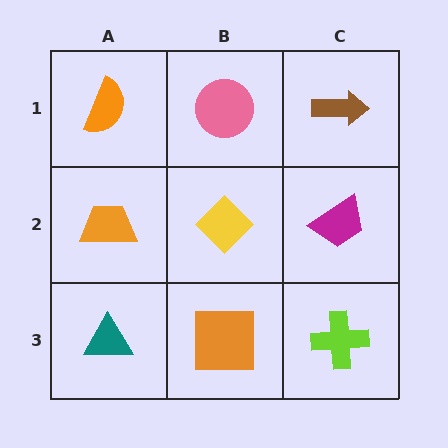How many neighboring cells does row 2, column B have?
4.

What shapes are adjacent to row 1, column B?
A yellow diamond (row 2, column B), an orange semicircle (row 1, column A), a brown arrow (row 1, column C).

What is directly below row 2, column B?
An orange square.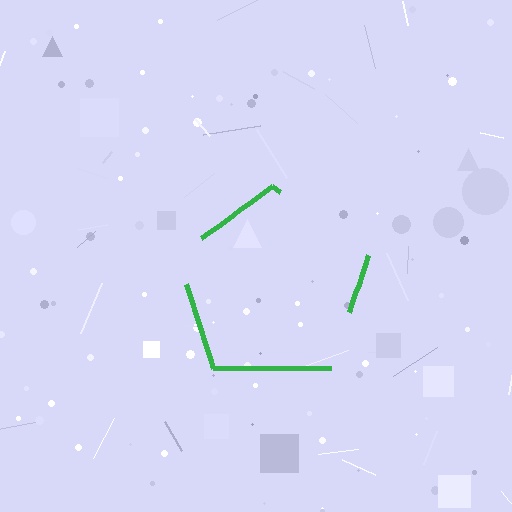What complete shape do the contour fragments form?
The contour fragments form a pentagon.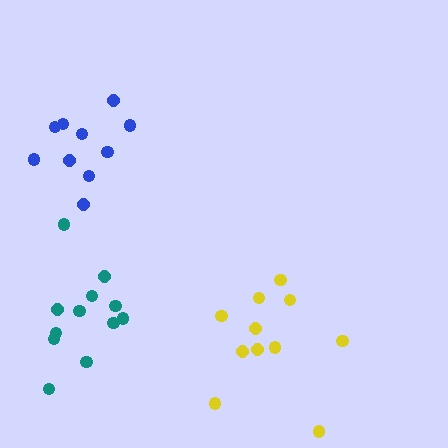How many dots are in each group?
Group 1: 11 dots, Group 2: 12 dots, Group 3: 10 dots (33 total).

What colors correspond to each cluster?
The clusters are colored: yellow, teal, blue.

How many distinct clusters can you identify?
There are 3 distinct clusters.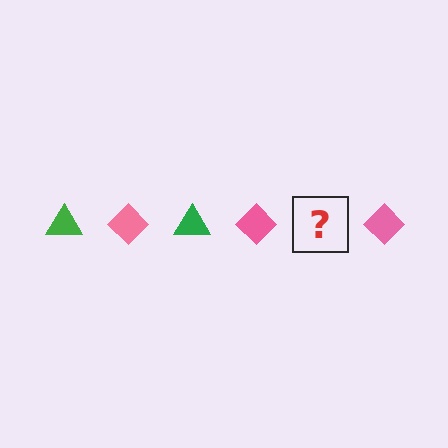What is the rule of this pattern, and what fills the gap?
The rule is that the pattern alternates between green triangle and pink diamond. The gap should be filled with a green triangle.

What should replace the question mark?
The question mark should be replaced with a green triangle.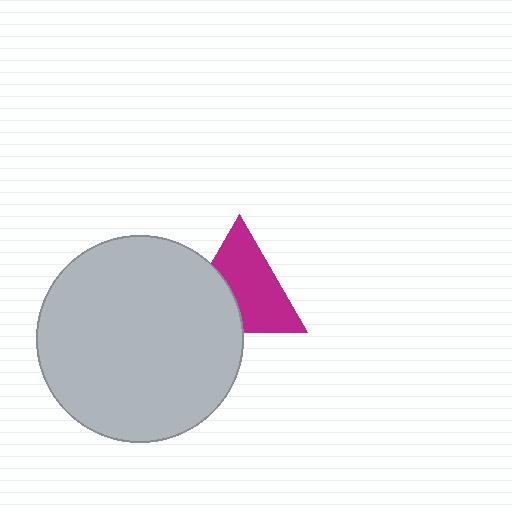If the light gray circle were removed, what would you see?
You would see the complete magenta triangle.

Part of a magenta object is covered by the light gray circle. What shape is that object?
It is a triangle.